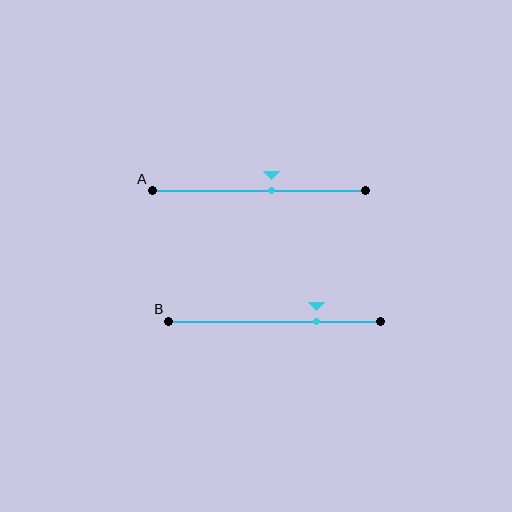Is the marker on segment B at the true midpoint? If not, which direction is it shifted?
No, the marker on segment B is shifted to the right by about 20% of the segment length.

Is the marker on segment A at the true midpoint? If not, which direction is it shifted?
No, the marker on segment A is shifted to the right by about 6% of the segment length.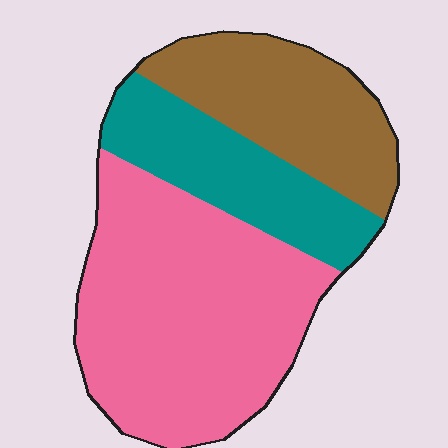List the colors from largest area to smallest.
From largest to smallest: pink, brown, teal.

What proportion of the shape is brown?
Brown takes up about one quarter (1/4) of the shape.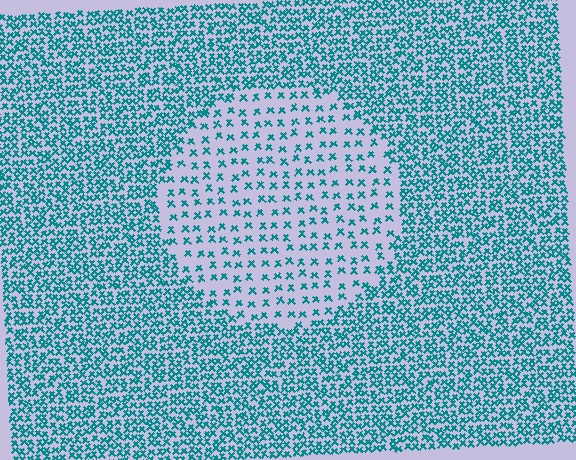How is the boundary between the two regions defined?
The boundary is defined by a change in element density (approximately 2.5x ratio). All elements are the same color, size, and shape.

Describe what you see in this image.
The image contains small teal elements arranged at two different densities. A circle-shaped region is visible where the elements are less densely packed than the surrounding area.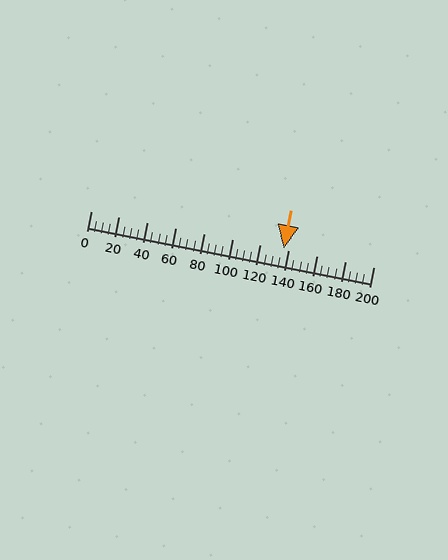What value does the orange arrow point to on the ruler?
The orange arrow points to approximately 137.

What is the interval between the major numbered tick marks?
The major tick marks are spaced 20 units apart.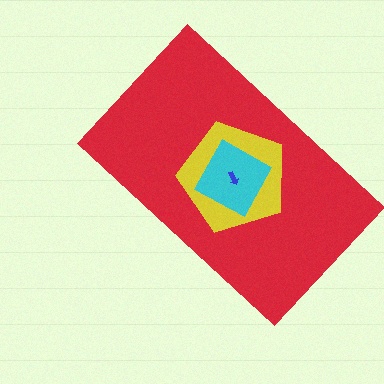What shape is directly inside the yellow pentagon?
The cyan square.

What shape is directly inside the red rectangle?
The yellow pentagon.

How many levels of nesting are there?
4.